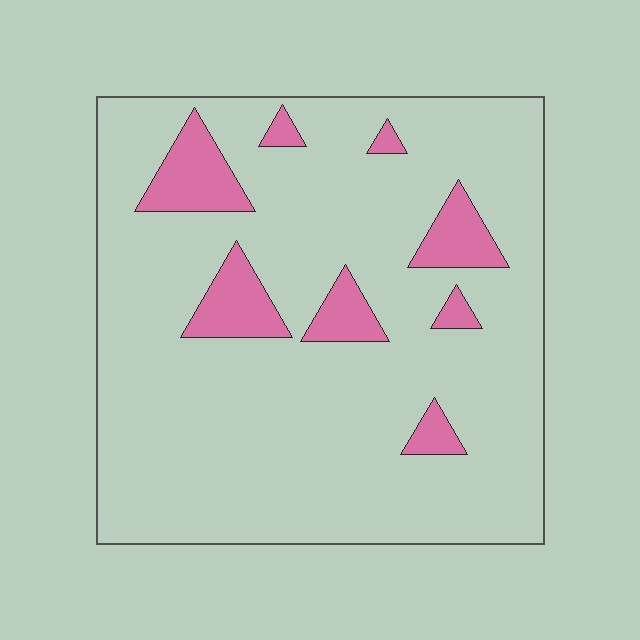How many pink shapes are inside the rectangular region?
8.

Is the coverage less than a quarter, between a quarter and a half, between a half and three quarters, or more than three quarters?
Less than a quarter.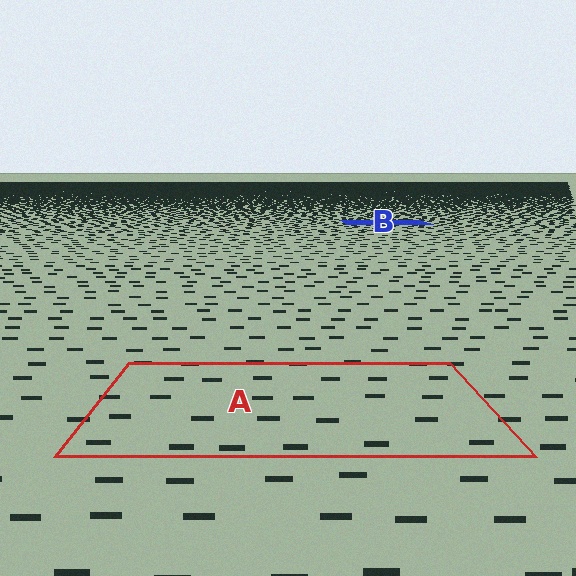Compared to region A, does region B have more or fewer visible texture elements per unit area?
Region B has more texture elements per unit area — they are packed more densely because it is farther away.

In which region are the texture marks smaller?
The texture marks are smaller in region B, because it is farther away.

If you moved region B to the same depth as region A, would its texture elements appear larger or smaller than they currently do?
They would appear larger. At a closer depth, the same texture elements are projected at a bigger on-screen size.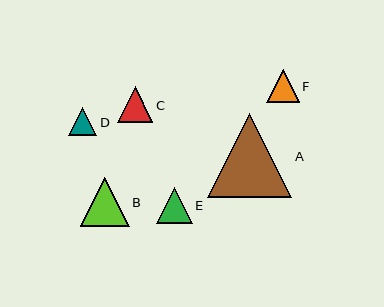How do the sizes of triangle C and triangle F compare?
Triangle C and triangle F are approximately the same size.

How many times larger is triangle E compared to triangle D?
Triangle E is approximately 1.3 times the size of triangle D.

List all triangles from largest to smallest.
From largest to smallest: A, B, E, C, F, D.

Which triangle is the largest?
Triangle A is the largest with a size of approximately 84 pixels.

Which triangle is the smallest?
Triangle D is the smallest with a size of approximately 28 pixels.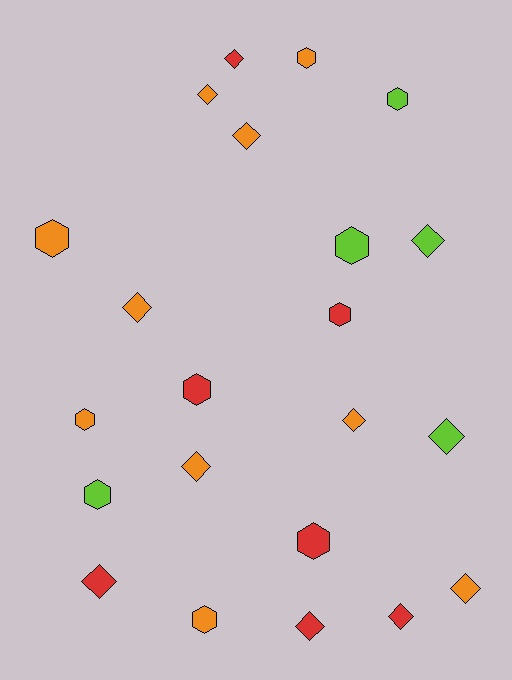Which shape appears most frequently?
Diamond, with 12 objects.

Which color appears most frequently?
Orange, with 10 objects.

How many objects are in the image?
There are 22 objects.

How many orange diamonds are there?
There are 6 orange diamonds.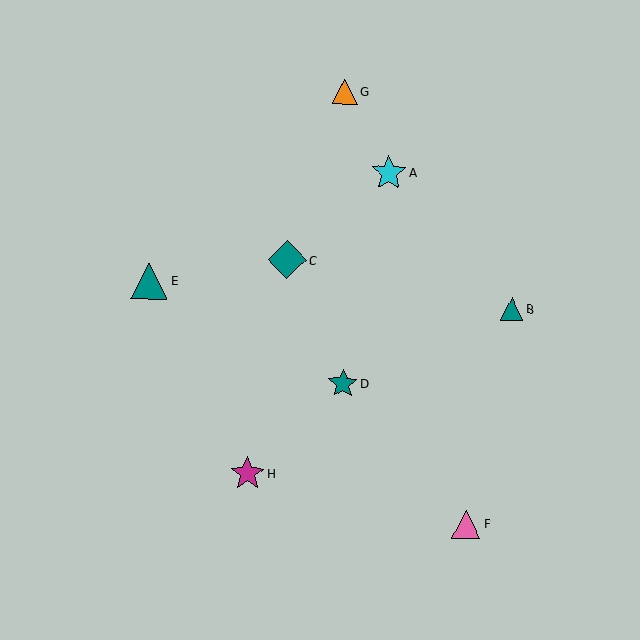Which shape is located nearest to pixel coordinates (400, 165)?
The cyan star (labeled A) at (389, 173) is nearest to that location.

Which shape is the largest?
The teal diamond (labeled C) is the largest.